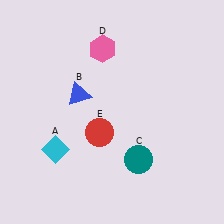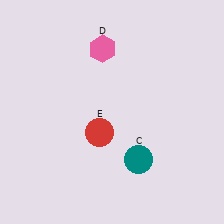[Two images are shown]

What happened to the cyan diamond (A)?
The cyan diamond (A) was removed in Image 2. It was in the bottom-left area of Image 1.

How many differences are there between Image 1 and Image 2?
There are 2 differences between the two images.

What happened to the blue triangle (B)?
The blue triangle (B) was removed in Image 2. It was in the top-left area of Image 1.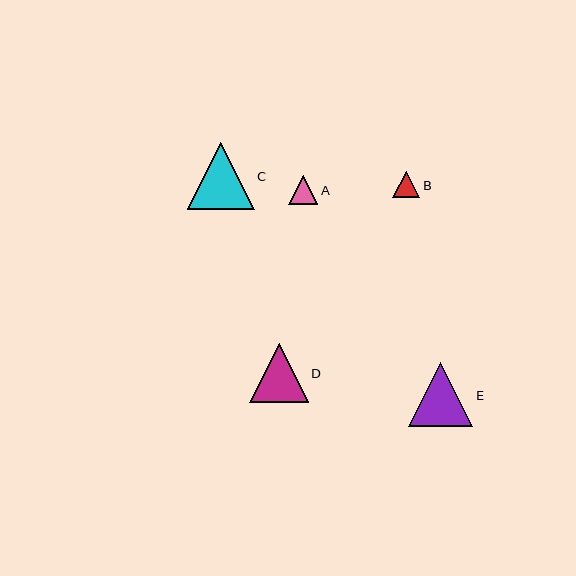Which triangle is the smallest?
Triangle B is the smallest with a size of approximately 27 pixels.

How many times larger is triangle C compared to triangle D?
Triangle C is approximately 1.1 times the size of triangle D.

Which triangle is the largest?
Triangle C is the largest with a size of approximately 67 pixels.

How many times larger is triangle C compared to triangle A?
Triangle C is approximately 2.3 times the size of triangle A.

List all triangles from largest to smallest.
From largest to smallest: C, E, D, A, B.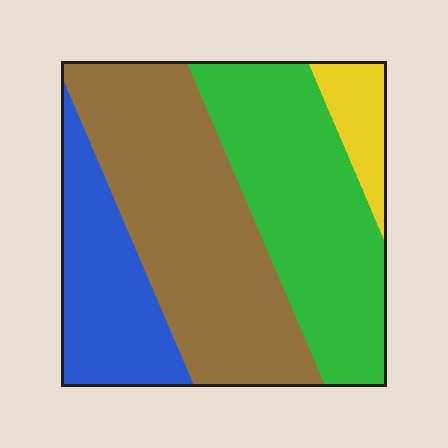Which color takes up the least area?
Yellow, at roughly 5%.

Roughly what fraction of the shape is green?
Green takes up about one third (1/3) of the shape.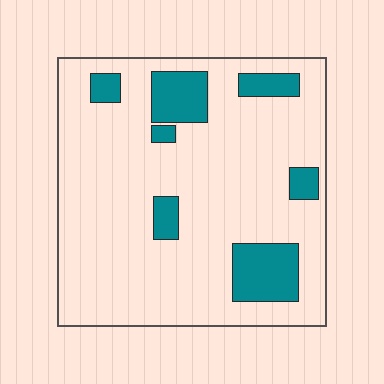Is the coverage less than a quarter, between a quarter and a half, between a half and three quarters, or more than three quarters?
Less than a quarter.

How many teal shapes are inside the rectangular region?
7.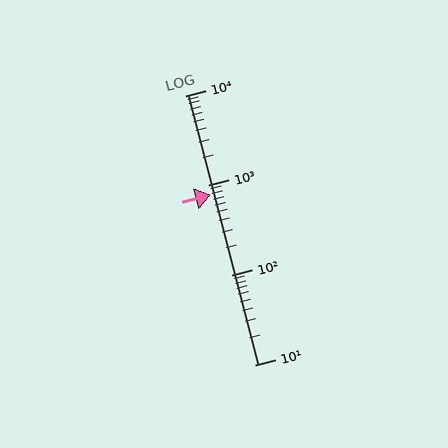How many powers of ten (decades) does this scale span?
The scale spans 3 decades, from 10 to 10000.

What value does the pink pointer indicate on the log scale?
The pointer indicates approximately 780.